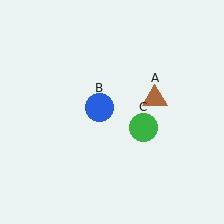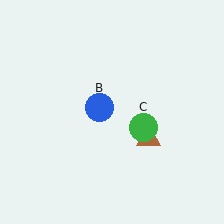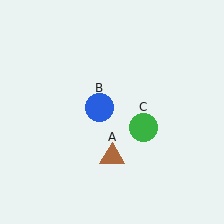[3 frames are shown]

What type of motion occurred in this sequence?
The brown triangle (object A) rotated clockwise around the center of the scene.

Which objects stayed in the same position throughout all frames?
Blue circle (object B) and green circle (object C) remained stationary.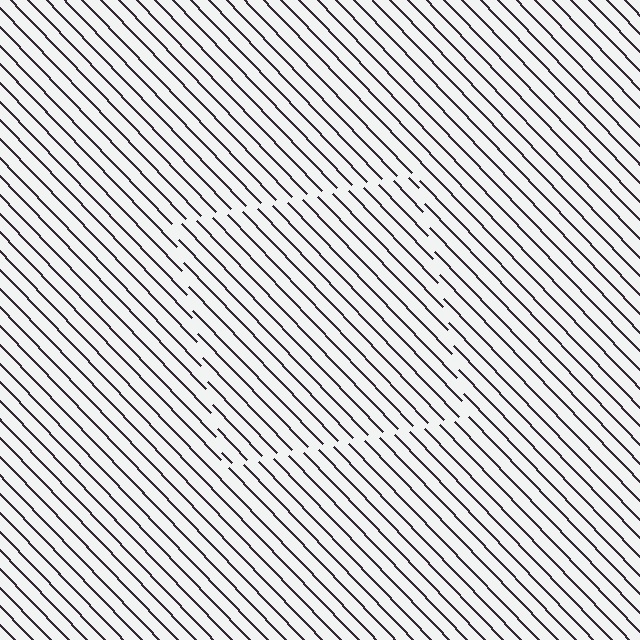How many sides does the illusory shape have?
4 sides — the line-ends trace a square.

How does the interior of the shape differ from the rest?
The interior of the shape contains the same grating, shifted by half a period — the contour is defined by the phase discontinuity where line-ends from the inner and outer gratings abut.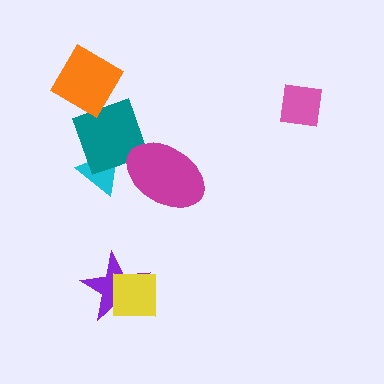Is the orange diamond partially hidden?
No, no other shape covers it.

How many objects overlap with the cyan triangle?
1 object overlaps with the cyan triangle.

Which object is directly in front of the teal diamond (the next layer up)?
The magenta ellipse is directly in front of the teal diamond.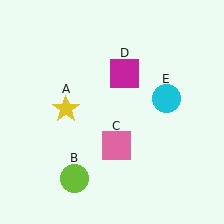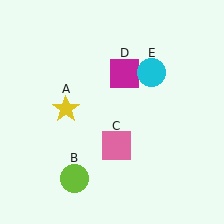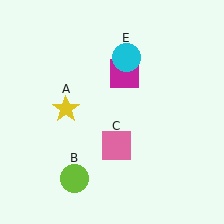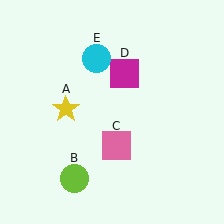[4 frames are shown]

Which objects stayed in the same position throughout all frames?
Yellow star (object A) and lime circle (object B) and pink square (object C) and magenta square (object D) remained stationary.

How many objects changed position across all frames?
1 object changed position: cyan circle (object E).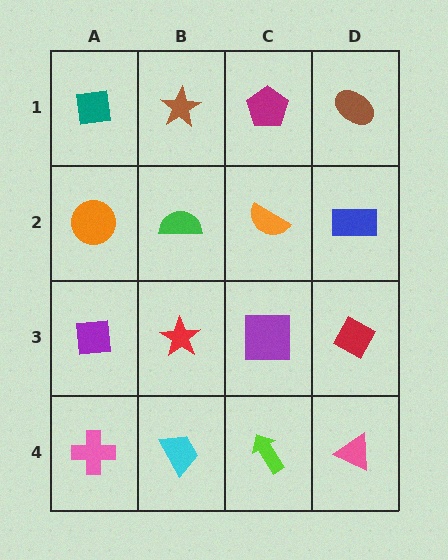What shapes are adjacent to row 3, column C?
An orange semicircle (row 2, column C), a lime arrow (row 4, column C), a red star (row 3, column B), a red diamond (row 3, column D).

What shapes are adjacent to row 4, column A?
A purple square (row 3, column A), a cyan trapezoid (row 4, column B).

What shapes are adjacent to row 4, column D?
A red diamond (row 3, column D), a lime arrow (row 4, column C).